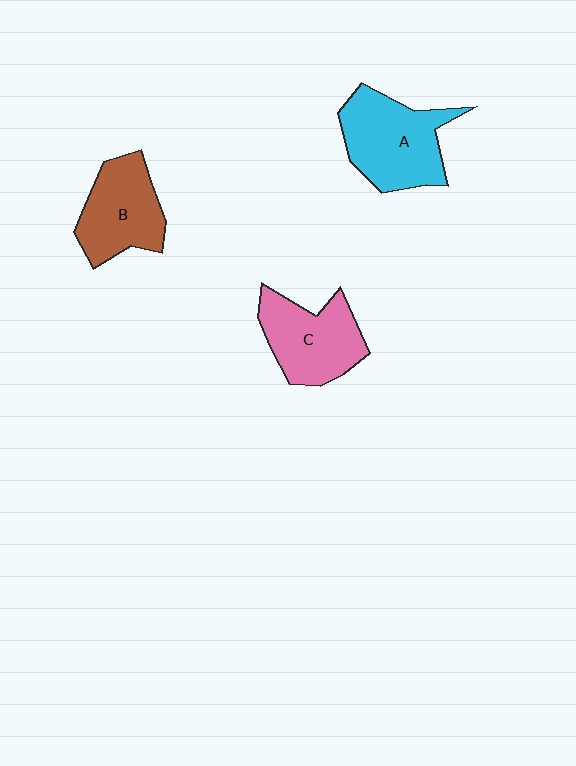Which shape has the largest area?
Shape A (cyan).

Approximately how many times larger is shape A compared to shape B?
Approximately 1.2 times.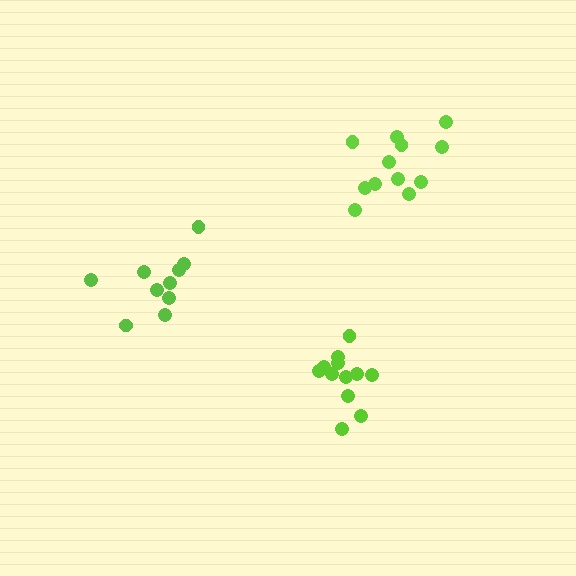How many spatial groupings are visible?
There are 3 spatial groupings.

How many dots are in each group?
Group 1: 12 dots, Group 2: 10 dots, Group 3: 12 dots (34 total).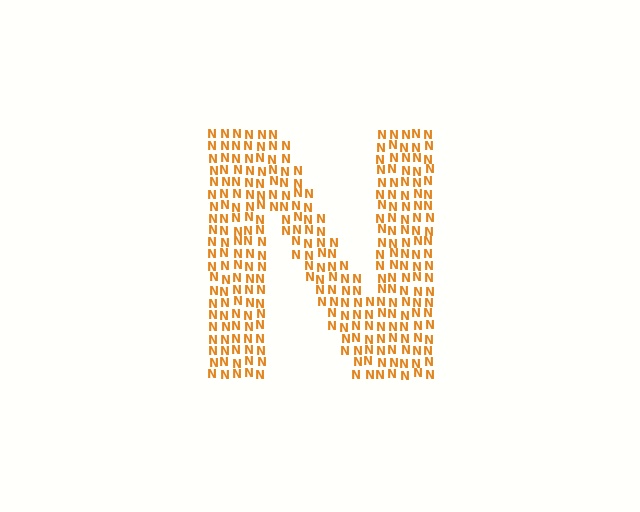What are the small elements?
The small elements are letter N's.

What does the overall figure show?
The overall figure shows the letter N.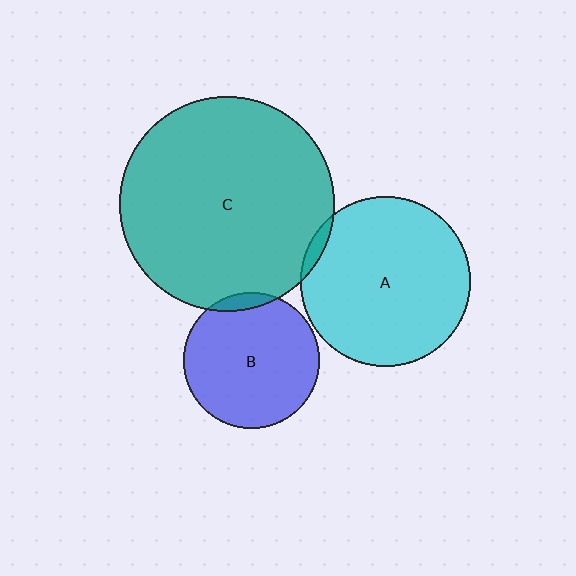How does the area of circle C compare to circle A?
Approximately 1.6 times.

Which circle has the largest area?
Circle C (teal).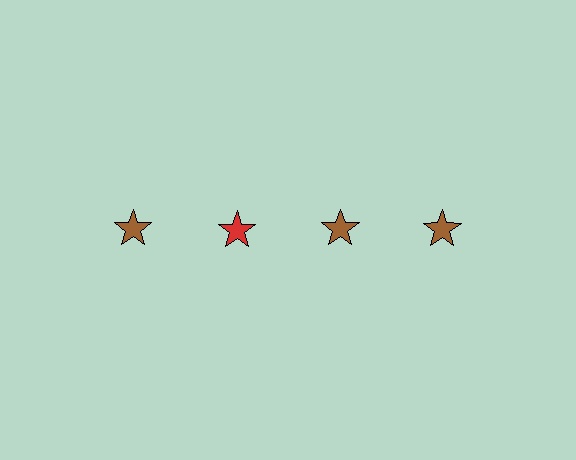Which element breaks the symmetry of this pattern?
The red star in the top row, second from left column breaks the symmetry. All other shapes are brown stars.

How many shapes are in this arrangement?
There are 4 shapes arranged in a grid pattern.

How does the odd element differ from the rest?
It has a different color: red instead of brown.